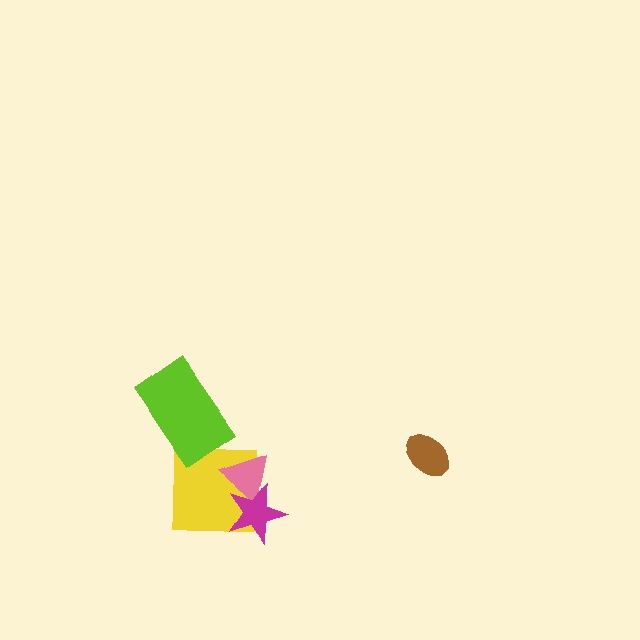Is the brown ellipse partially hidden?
No, no other shape covers it.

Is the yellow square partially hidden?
Yes, it is partially covered by another shape.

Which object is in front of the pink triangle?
The magenta star is in front of the pink triangle.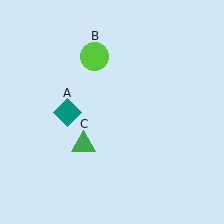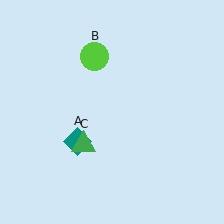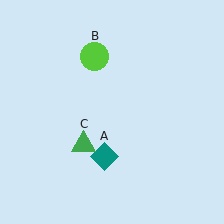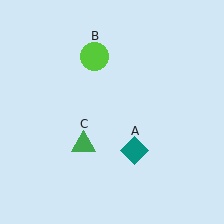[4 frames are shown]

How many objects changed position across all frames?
1 object changed position: teal diamond (object A).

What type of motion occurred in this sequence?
The teal diamond (object A) rotated counterclockwise around the center of the scene.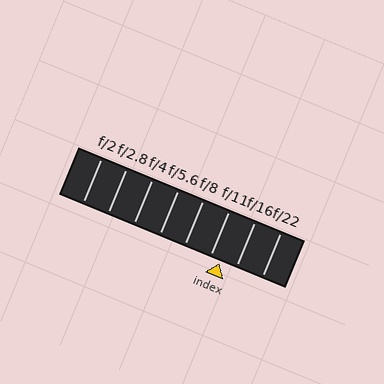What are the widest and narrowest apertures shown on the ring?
The widest aperture shown is f/2 and the narrowest is f/22.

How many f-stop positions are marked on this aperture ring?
There are 8 f-stop positions marked.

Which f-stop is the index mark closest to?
The index mark is closest to f/11.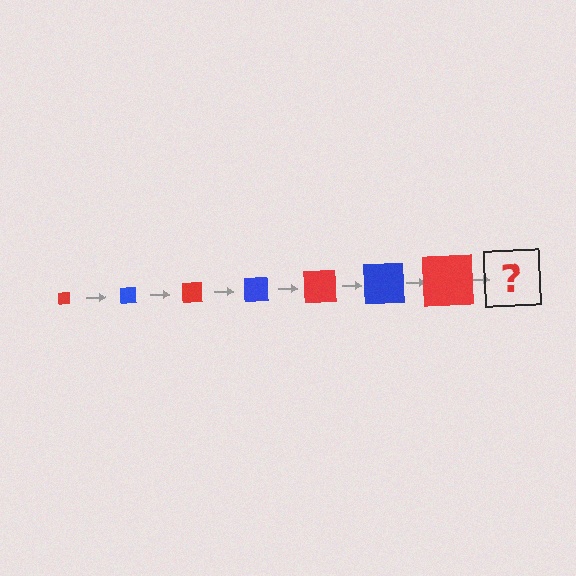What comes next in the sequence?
The next element should be a blue square, larger than the previous one.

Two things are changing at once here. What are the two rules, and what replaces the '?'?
The two rules are that the square grows larger each step and the color cycles through red and blue. The '?' should be a blue square, larger than the previous one.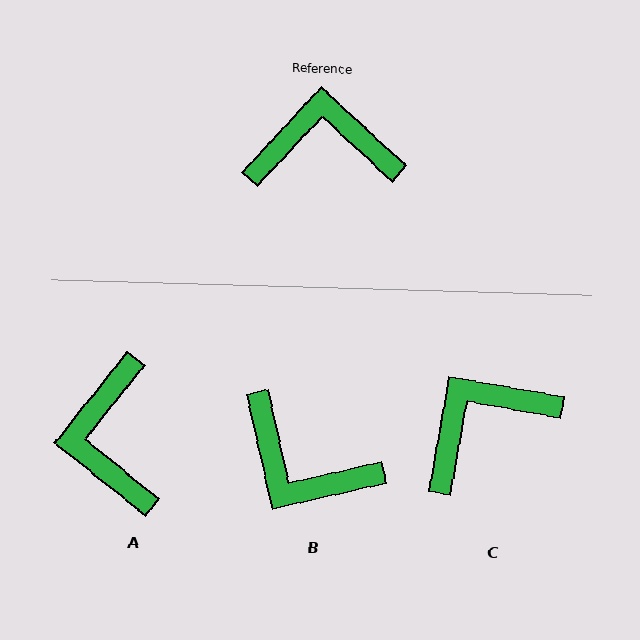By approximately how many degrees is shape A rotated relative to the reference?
Approximately 94 degrees counter-clockwise.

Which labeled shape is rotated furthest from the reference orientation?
B, about 146 degrees away.